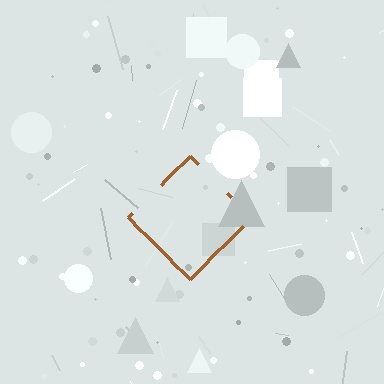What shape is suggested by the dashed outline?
The dashed outline suggests a diamond.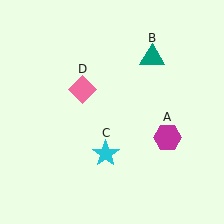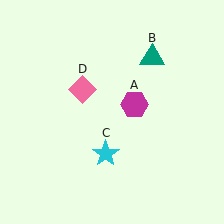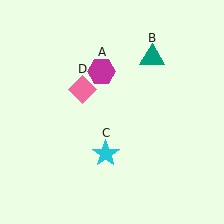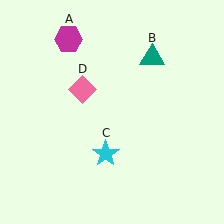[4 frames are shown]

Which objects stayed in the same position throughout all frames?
Teal triangle (object B) and cyan star (object C) and pink diamond (object D) remained stationary.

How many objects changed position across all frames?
1 object changed position: magenta hexagon (object A).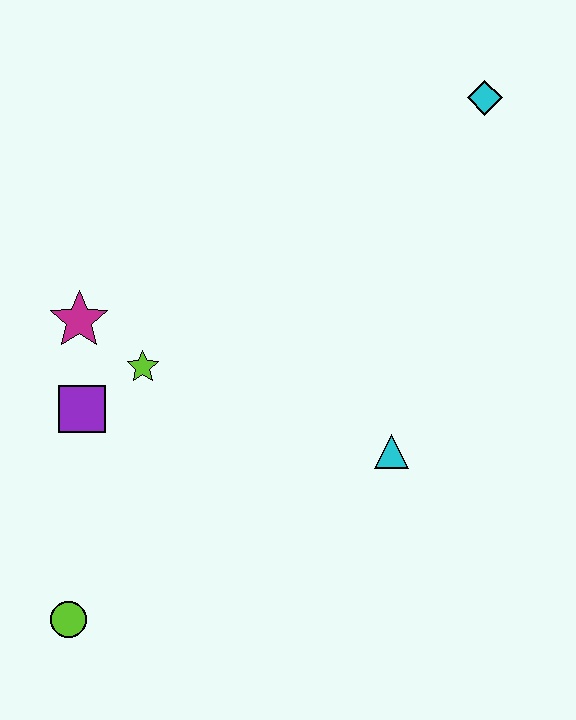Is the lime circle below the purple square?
Yes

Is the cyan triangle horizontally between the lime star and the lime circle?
No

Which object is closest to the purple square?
The lime star is closest to the purple square.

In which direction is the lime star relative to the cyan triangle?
The lime star is to the left of the cyan triangle.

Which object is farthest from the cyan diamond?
The lime circle is farthest from the cyan diamond.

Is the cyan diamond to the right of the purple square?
Yes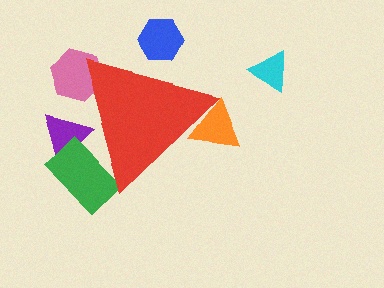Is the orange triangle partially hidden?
Yes, the orange triangle is partially hidden behind the red triangle.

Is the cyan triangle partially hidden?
No, the cyan triangle is fully visible.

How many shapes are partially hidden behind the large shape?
5 shapes are partially hidden.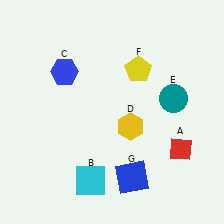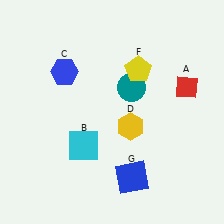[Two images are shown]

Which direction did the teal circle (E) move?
The teal circle (E) moved left.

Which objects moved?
The objects that moved are: the red diamond (A), the cyan square (B), the teal circle (E).